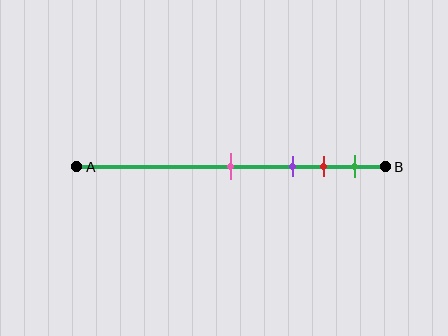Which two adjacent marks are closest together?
The red and green marks are the closest adjacent pair.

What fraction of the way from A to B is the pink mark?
The pink mark is approximately 50% (0.5) of the way from A to B.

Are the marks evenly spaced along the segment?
No, the marks are not evenly spaced.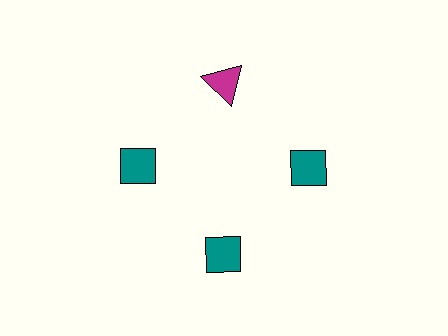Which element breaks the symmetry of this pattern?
The magenta triangle at roughly the 12 o'clock position breaks the symmetry. All other shapes are teal diamonds.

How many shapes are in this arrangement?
There are 4 shapes arranged in a ring pattern.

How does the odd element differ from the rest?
It differs in both color (magenta instead of teal) and shape (triangle instead of diamond).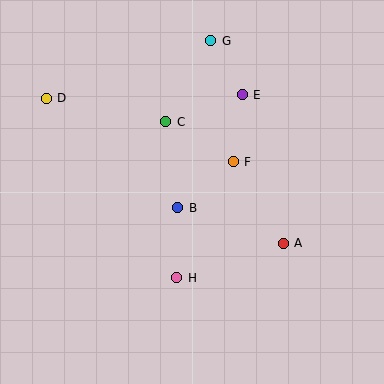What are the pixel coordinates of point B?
Point B is at (178, 208).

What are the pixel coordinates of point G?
Point G is at (211, 41).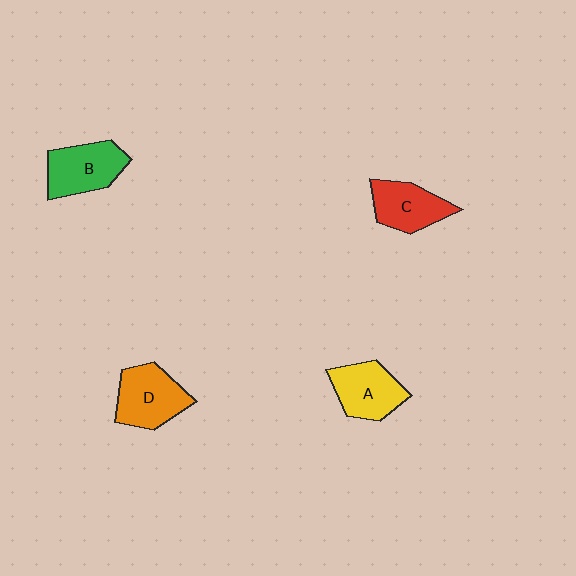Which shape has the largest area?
Shape D (orange).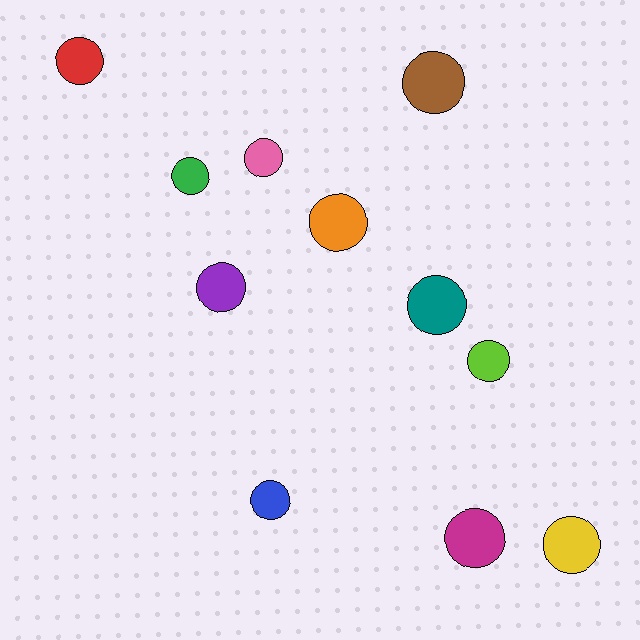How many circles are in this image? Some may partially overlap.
There are 11 circles.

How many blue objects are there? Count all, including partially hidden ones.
There is 1 blue object.